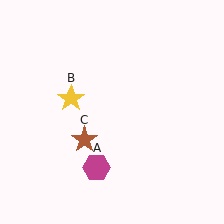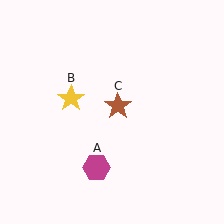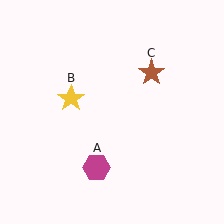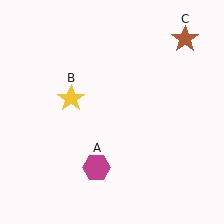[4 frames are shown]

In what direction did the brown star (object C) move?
The brown star (object C) moved up and to the right.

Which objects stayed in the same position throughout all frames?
Magenta hexagon (object A) and yellow star (object B) remained stationary.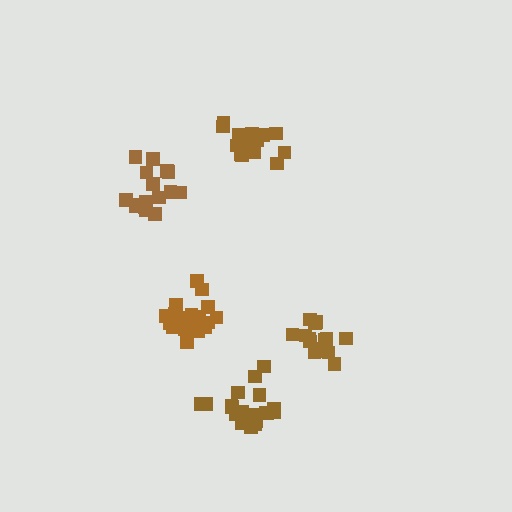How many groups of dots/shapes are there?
There are 5 groups.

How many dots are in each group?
Group 1: 15 dots, Group 2: 19 dots, Group 3: 16 dots, Group 4: 21 dots, Group 5: 18 dots (89 total).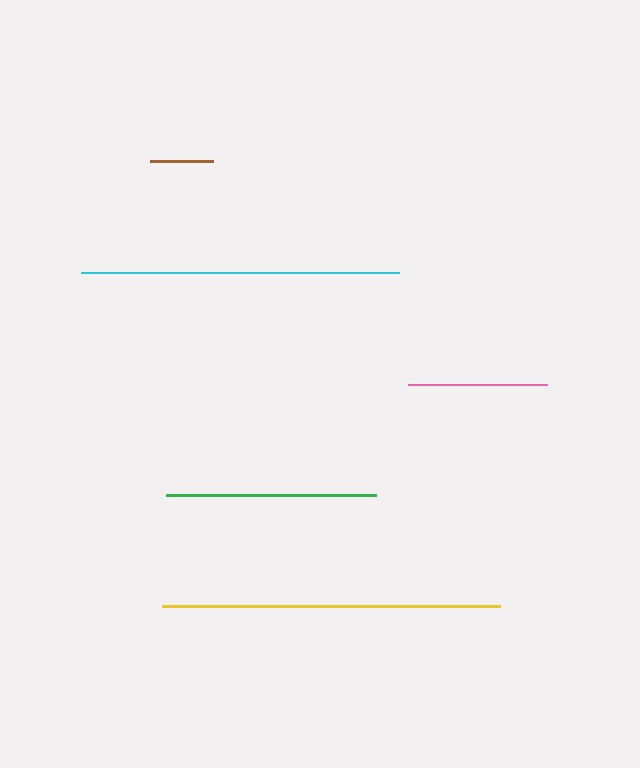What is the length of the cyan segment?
The cyan segment is approximately 318 pixels long.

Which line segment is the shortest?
The brown line is the shortest at approximately 62 pixels.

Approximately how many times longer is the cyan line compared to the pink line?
The cyan line is approximately 2.3 times the length of the pink line.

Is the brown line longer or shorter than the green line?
The green line is longer than the brown line.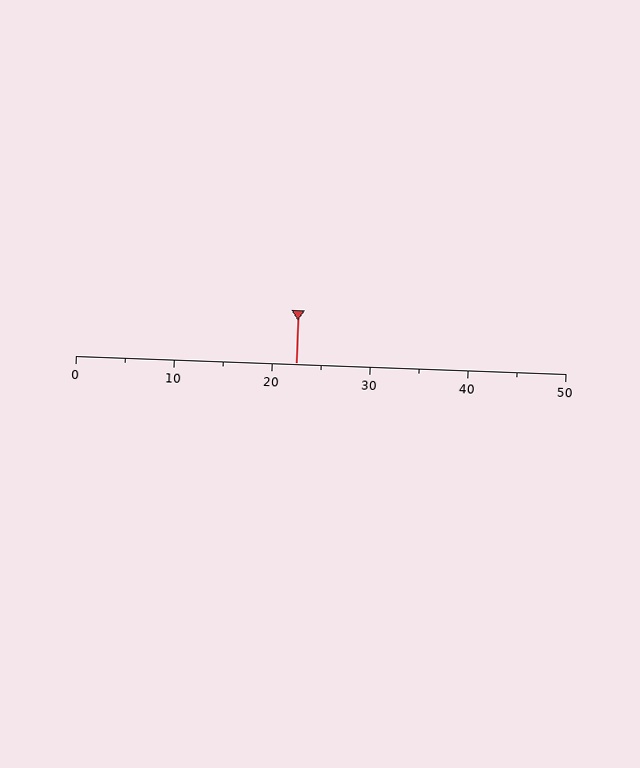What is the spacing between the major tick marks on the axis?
The major ticks are spaced 10 apart.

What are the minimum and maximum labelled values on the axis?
The axis runs from 0 to 50.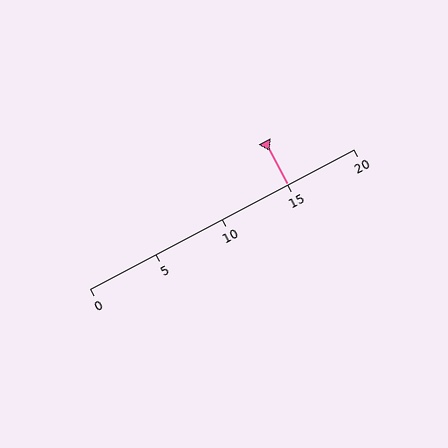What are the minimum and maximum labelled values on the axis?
The axis runs from 0 to 20.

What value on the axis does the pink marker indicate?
The marker indicates approximately 15.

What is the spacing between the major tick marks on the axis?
The major ticks are spaced 5 apart.